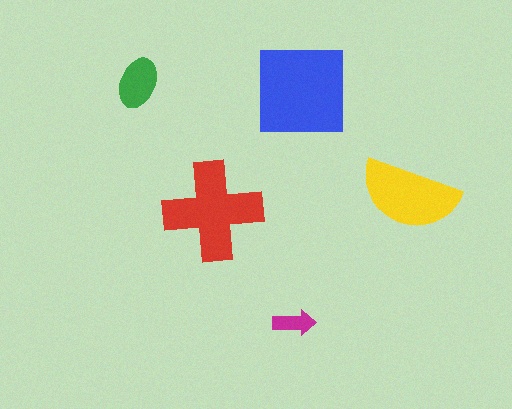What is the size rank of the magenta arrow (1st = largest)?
5th.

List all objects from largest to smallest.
The blue square, the red cross, the yellow semicircle, the green ellipse, the magenta arrow.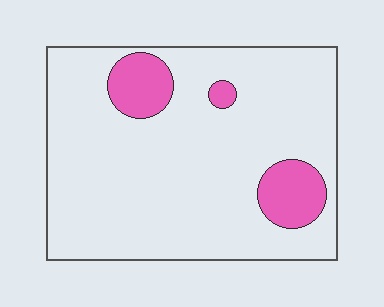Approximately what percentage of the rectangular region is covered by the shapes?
Approximately 15%.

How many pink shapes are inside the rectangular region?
3.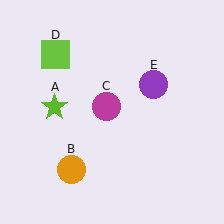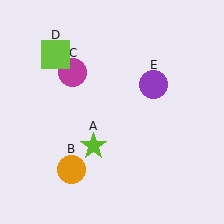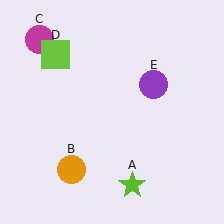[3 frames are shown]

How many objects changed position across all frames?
2 objects changed position: lime star (object A), magenta circle (object C).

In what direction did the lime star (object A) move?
The lime star (object A) moved down and to the right.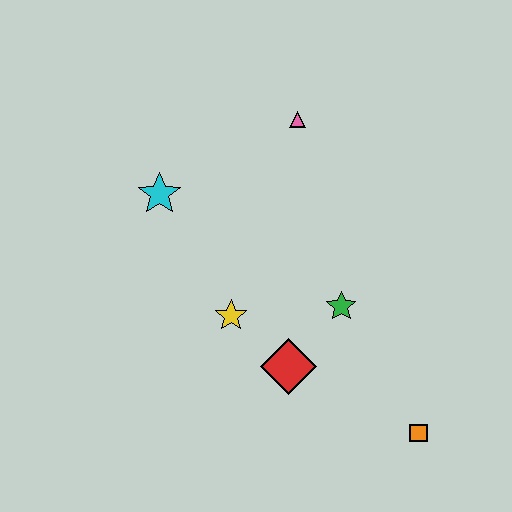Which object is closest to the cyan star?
The yellow star is closest to the cyan star.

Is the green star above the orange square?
Yes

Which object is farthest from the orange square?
The cyan star is farthest from the orange square.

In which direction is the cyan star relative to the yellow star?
The cyan star is above the yellow star.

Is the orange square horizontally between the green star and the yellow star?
No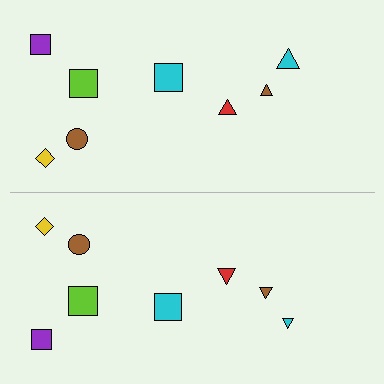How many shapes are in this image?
There are 16 shapes in this image.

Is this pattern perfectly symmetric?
No, the pattern is not perfectly symmetric. The cyan triangle on the bottom side has a different size than its mirror counterpart.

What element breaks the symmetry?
The cyan triangle on the bottom side has a different size than its mirror counterpart.